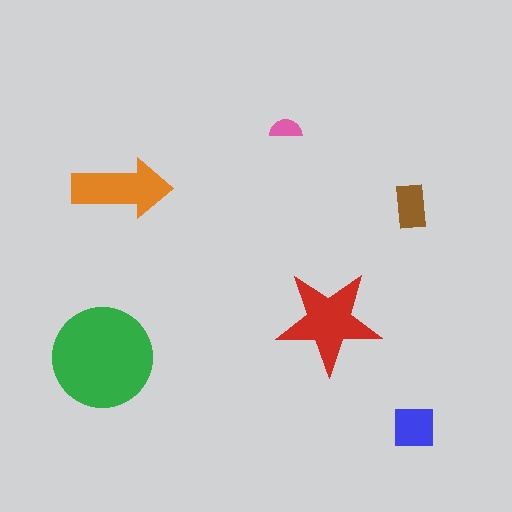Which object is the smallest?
The pink semicircle.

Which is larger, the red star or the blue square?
The red star.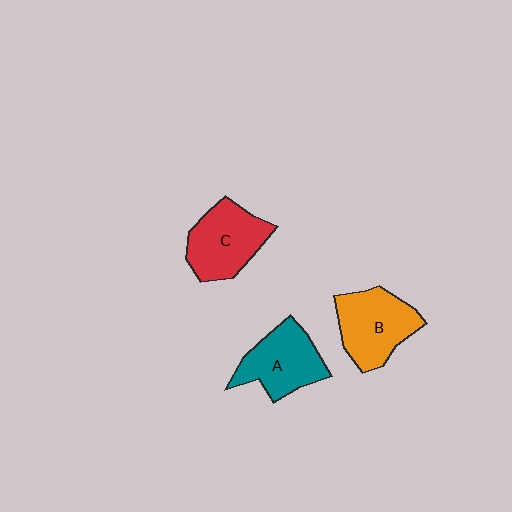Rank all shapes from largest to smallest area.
From largest to smallest: B (orange), C (red), A (teal).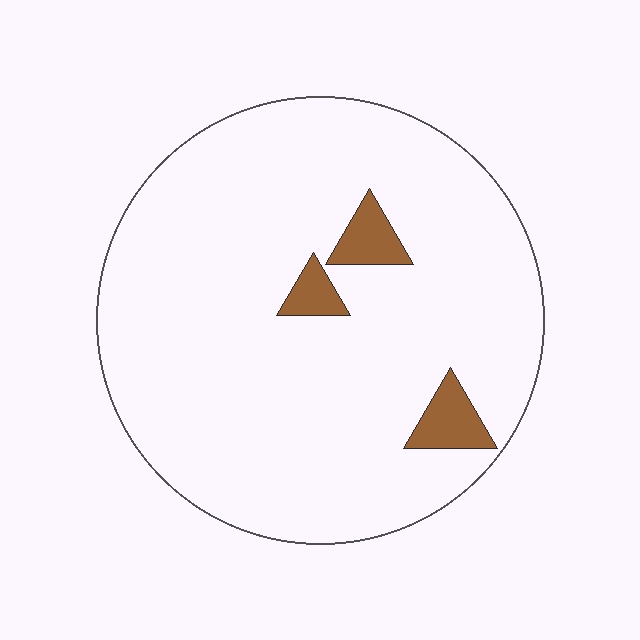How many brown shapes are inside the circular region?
3.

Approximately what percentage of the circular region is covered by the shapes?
Approximately 5%.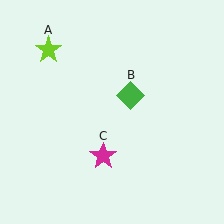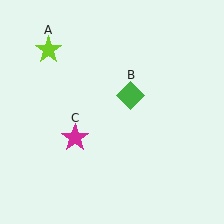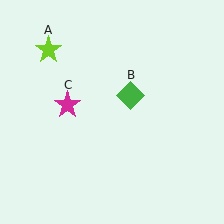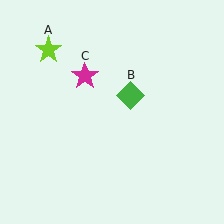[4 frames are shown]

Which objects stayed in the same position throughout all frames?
Lime star (object A) and green diamond (object B) remained stationary.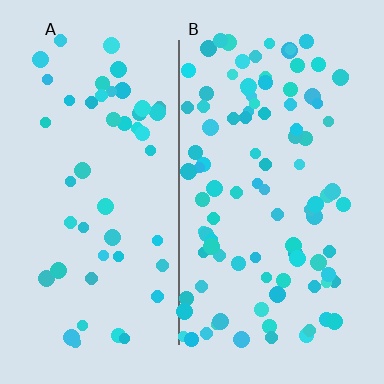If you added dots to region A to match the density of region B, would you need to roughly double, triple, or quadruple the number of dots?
Approximately double.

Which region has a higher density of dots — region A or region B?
B (the right).